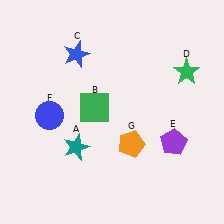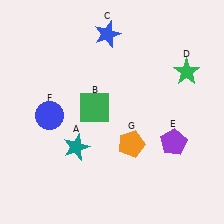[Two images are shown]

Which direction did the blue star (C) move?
The blue star (C) moved right.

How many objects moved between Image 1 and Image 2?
1 object moved between the two images.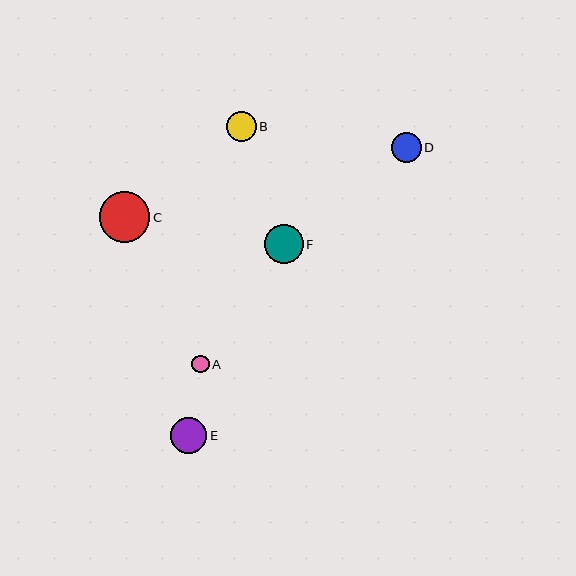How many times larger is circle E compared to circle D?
Circle E is approximately 1.2 times the size of circle D.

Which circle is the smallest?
Circle A is the smallest with a size of approximately 18 pixels.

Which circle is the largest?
Circle C is the largest with a size of approximately 51 pixels.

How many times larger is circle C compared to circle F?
Circle C is approximately 1.3 times the size of circle F.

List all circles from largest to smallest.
From largest to smallest: C, F, E, D, B, A.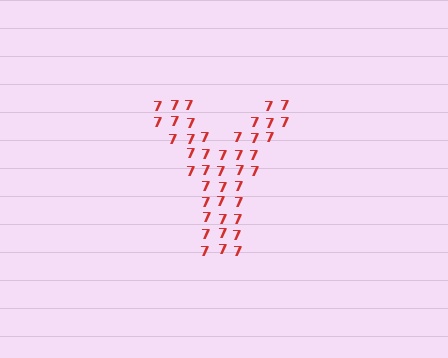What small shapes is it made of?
It is made of small digit 7's.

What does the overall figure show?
The overall figure shows the letter Y.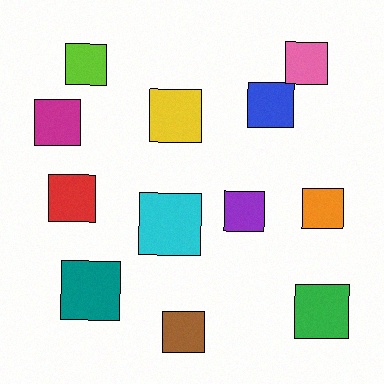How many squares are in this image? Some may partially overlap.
There are 12 squares.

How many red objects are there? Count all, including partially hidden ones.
There is 1 red object.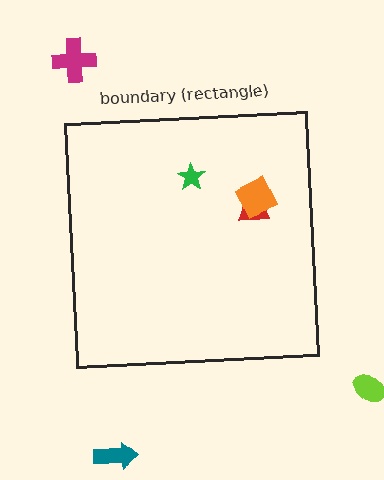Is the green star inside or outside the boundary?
Inside.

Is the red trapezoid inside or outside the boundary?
Inside.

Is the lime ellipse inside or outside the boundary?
Outside.